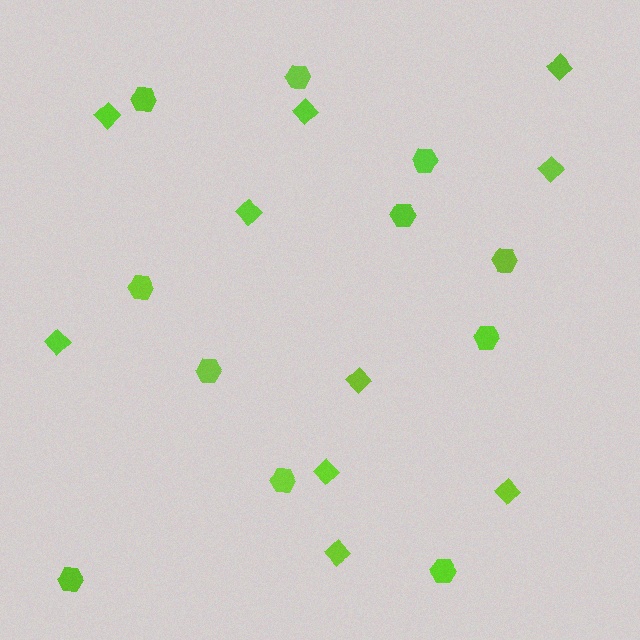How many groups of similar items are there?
There are 2 groups: one group of diamonds (10) and one group of hexagons (11).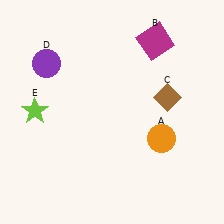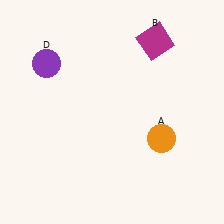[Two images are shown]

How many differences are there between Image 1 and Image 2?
There are 2 differences between the two images.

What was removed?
The brown diamond (C), the lime star (E) were removed in Image 2.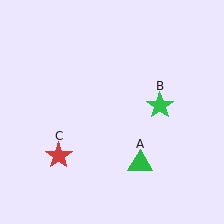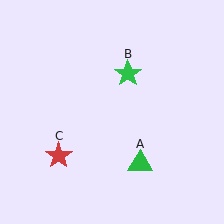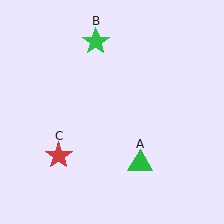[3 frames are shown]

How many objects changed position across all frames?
1 object changed position: green star (object B).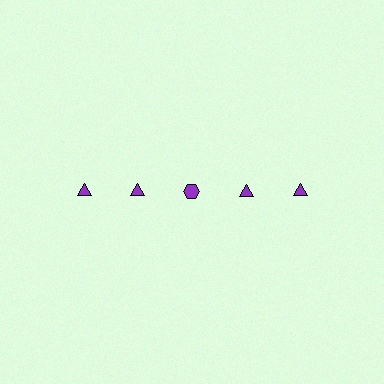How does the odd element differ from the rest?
It has a different shape: hexagon instead of triangle.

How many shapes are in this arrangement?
There are 5 shapes arranged in a grid pattern.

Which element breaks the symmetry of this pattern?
The purple hexagon in the top row, center column breaks the symmetry. All other shapes are purple triangles.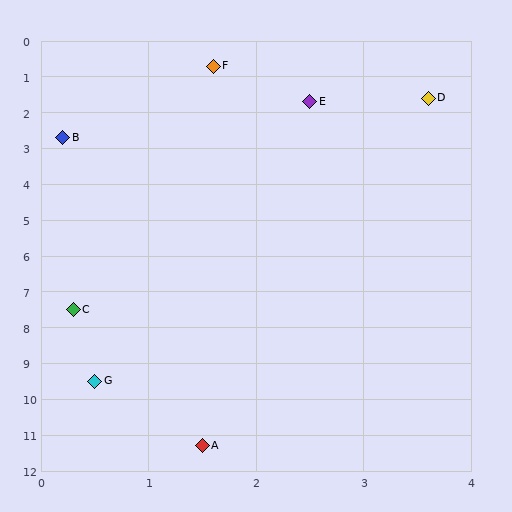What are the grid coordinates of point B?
Point B is at approximately (0.2, 2.7).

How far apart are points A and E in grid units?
Points A and E are about 9.7 grid units apart.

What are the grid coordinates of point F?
Point F is at approximately (1.6, 0.7).